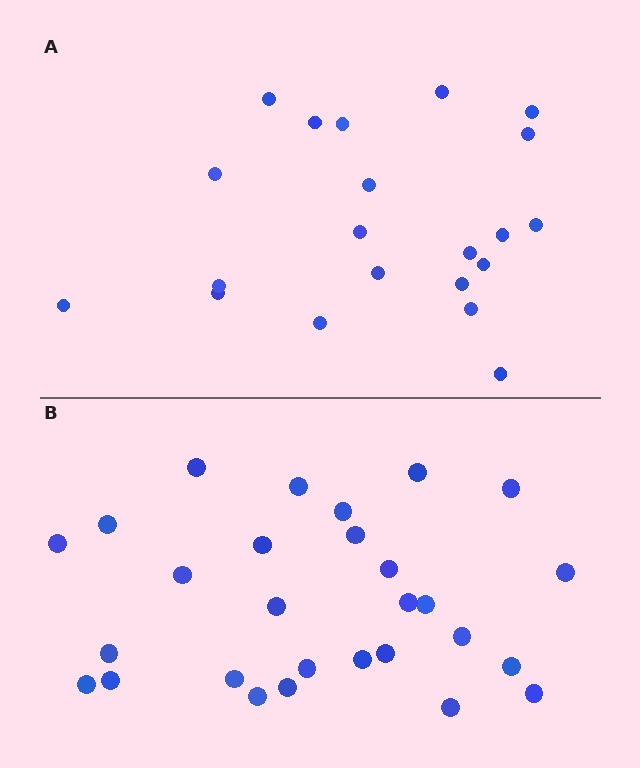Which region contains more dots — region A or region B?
Region B (the bottom region) has more dots.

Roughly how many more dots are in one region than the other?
Region B has roughly 8 or so more dots than region A.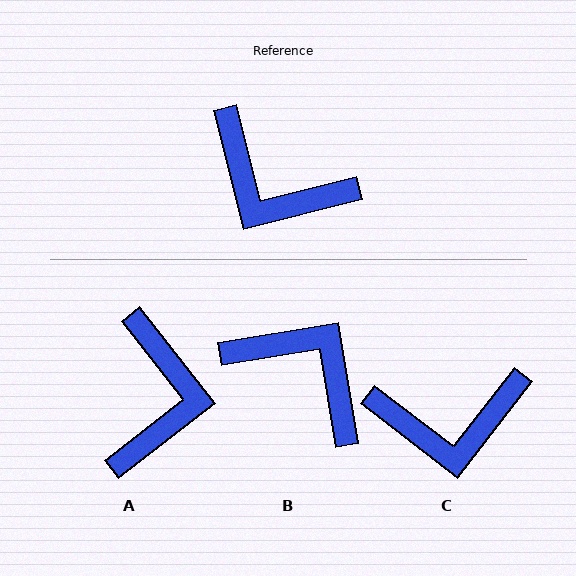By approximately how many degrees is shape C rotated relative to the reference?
Approximately 38 degrees counter-clockwise.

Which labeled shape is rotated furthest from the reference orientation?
B, about 175 degrees away.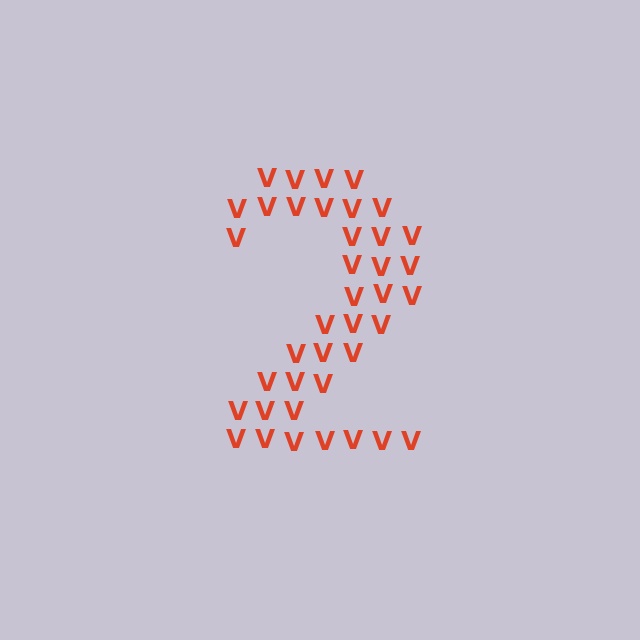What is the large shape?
The large shape is the digit 2.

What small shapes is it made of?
It is made of small letter V's.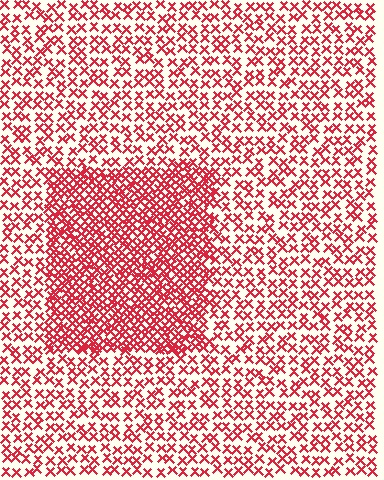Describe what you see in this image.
The image contains small red elements arranged at two different densities. A rectangle-shaped region is visible where the elements are more densely packed than the surrounding area.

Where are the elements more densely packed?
The elements are more densely packed inside the rectangle boundary.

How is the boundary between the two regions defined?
The boundary is defined by a change in element density (approximately 2.1x ratio). All elements are the same color, size, and shape.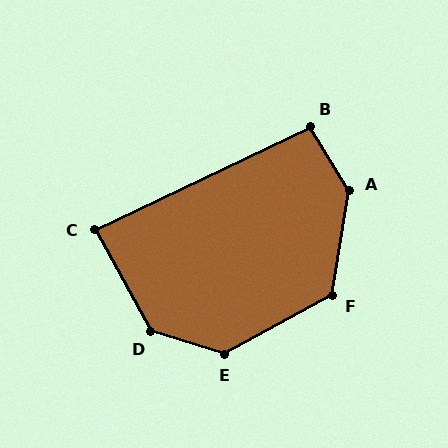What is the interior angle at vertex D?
Approximately 136 degrees (obtuse).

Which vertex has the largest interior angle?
A, at approximately 139 degrees.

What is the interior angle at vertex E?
Approximately 134 degrees (obtuse).